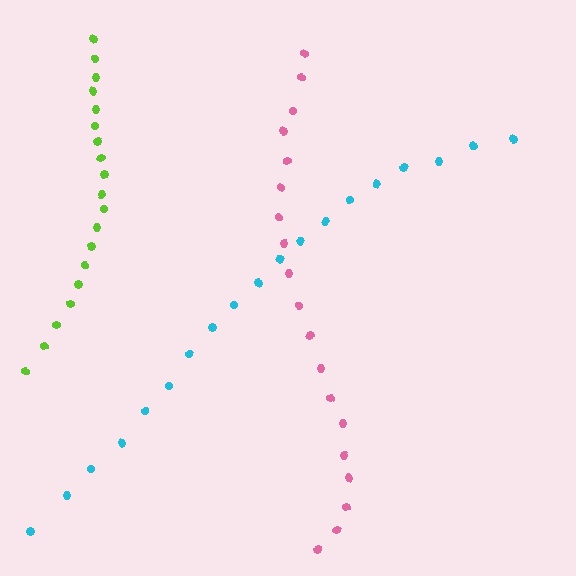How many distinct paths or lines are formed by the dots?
There are 3 distinct paths.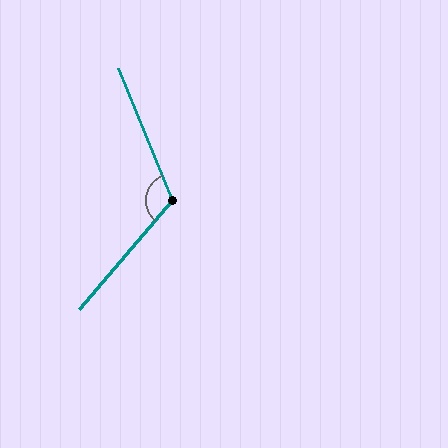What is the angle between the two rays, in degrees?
Approximately 117 degrees.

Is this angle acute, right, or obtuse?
It is obtuse.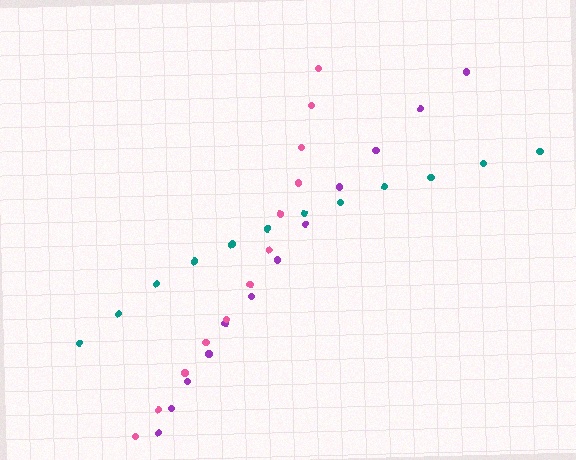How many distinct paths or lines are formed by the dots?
There are 3 distinct paths.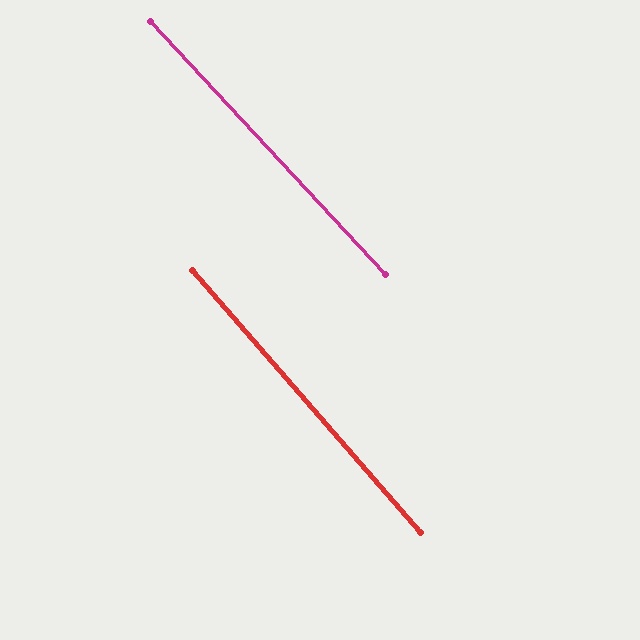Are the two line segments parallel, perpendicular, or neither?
Parallel — their directions differ by only 1.9°.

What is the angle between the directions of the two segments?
Approximately 2 degrees.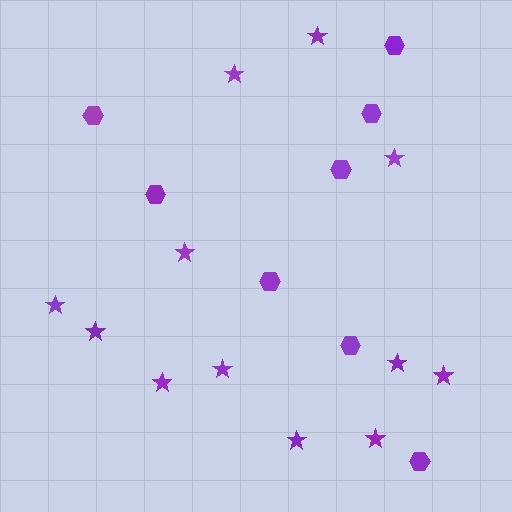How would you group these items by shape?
There are 2 groups: one group of stars (12) and one group of hexagons (8).